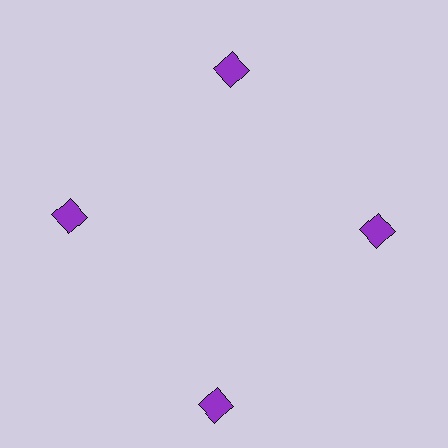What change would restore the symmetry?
The symmetry would be restored by moving it inward, back onto the ring so that all 4 squares sit at equal angles and equal distance from the center.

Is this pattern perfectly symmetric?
No. The 4 purple squares are arranged in a ring, but one element near the 6 o'clock position is pushed outward from the center, breaking the 4-fold rotational symmetry.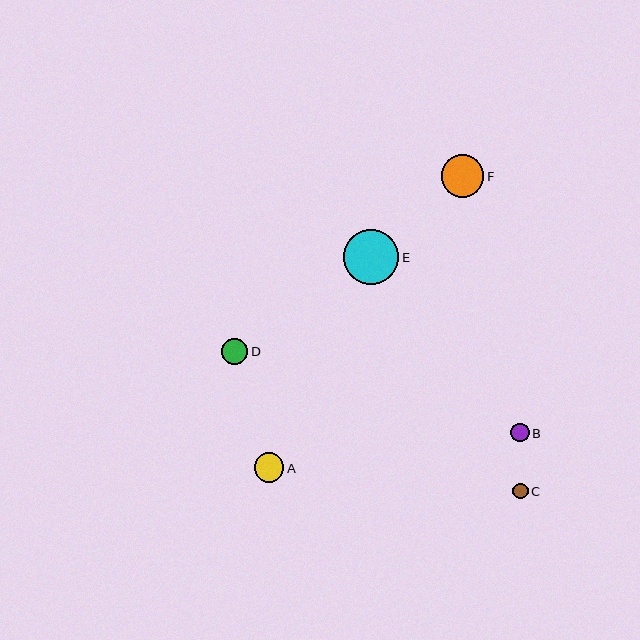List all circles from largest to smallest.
From largest to smallest: E, F, A, D, B, C.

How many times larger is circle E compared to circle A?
Circle E is approximately 1.9 times the size of circle A.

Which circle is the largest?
Circle E is the largest with a size of approximately 55 pixels.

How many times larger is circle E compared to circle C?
Circle E is approximately 3.5 times the size of circle C.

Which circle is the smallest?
Circle C is the smallest with a size of approximately 16 pixels.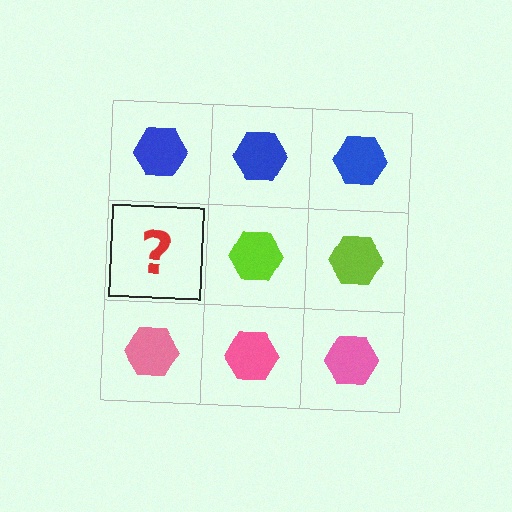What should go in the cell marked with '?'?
The missing cell should contain a lime hexagon.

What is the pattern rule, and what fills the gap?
The rule is that each row has a consistent color. The gap should be filled with a lime hexagon.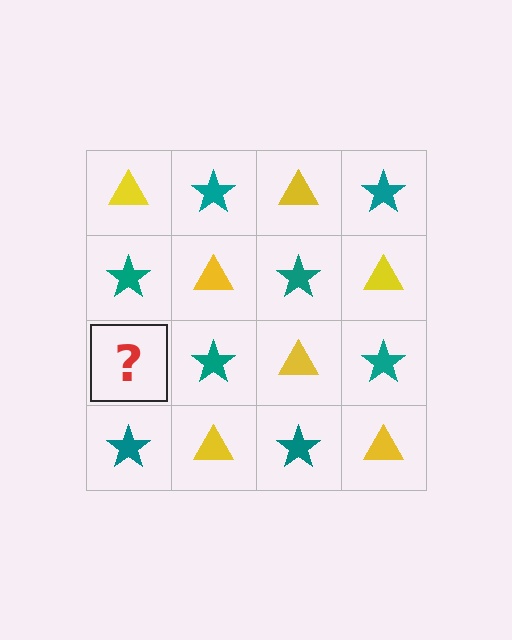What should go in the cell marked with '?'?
The missing cell should contain a yellow triangle.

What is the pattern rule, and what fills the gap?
The rule is that it alternates yellow triangle and teal star in a checkerboard pattern. The gap should be filled with a yellow triangle.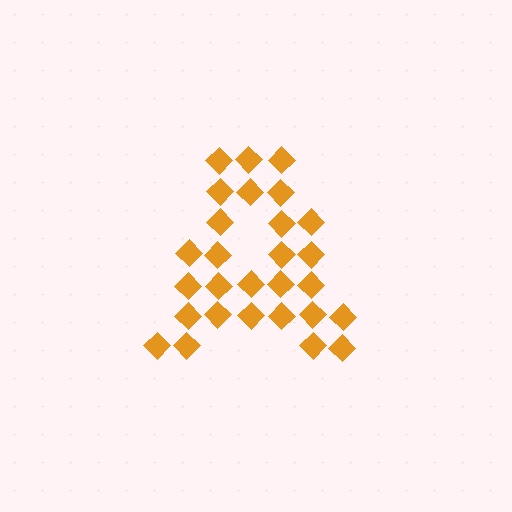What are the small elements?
The small elements are diamonds.